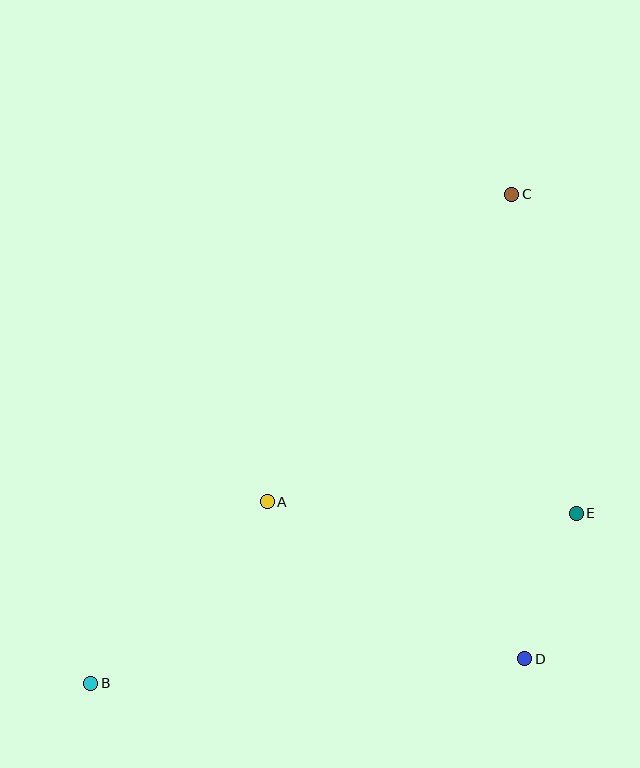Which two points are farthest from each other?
Points B and C are farthest from each other.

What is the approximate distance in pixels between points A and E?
The distance between A and E is approximately 309 pixels.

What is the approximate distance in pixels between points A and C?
The distance between A and C is approximately 393 pixels.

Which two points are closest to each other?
Points D and E are closest to each other.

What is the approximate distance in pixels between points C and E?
The distance between C and E is approximately 325 pixels.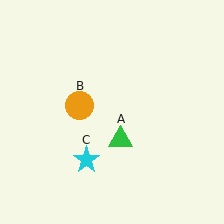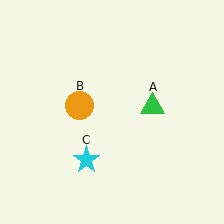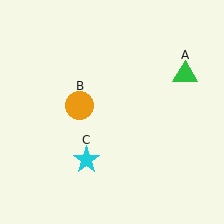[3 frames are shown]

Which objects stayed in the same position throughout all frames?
Orange circle (object B) and cyan star (object C) remained stationary.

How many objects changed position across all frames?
1 object changed position: green triangle (object A).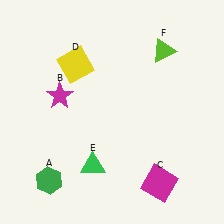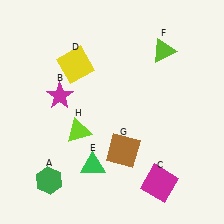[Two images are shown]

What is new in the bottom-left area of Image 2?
A lime triangle (H) was added in the bottom-left area of Image 2.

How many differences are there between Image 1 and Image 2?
There are 2 differences between the two images.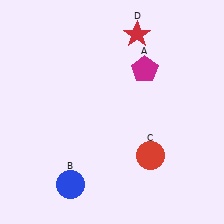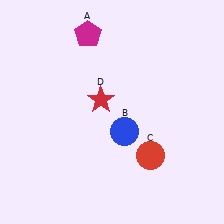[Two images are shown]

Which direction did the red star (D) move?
The red star (D) moved down.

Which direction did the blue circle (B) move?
The blue circle (B) moved right.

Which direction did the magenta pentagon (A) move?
The magenta pentagon (A) moved left.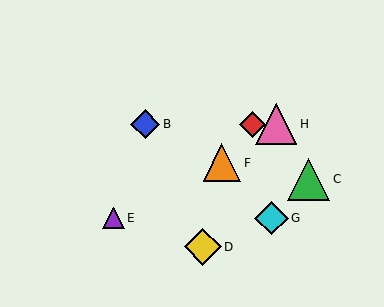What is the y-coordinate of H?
Object H is at y≈124.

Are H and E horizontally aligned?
No, H is at y≈124 and E is at y≈218.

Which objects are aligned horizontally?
Objects A, B, H are aligned horizontally.